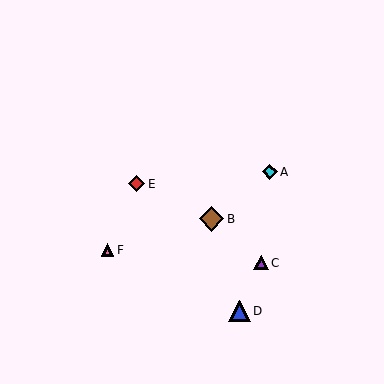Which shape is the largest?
The brown diamond (labeled B) is the largest.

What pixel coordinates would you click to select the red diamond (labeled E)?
Click at (137, 184) to select the red diamond E.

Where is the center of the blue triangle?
The center of the blue triangle is at (240, 311).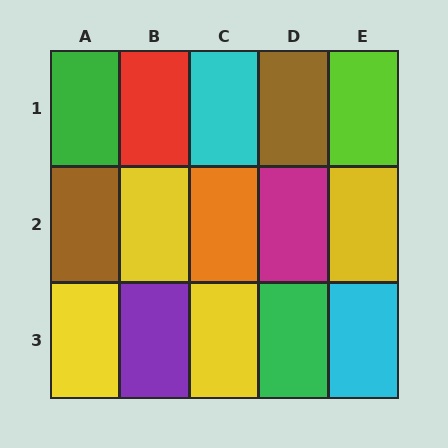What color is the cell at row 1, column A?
Green.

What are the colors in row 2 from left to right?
Brown, yellow, orange, magenta, yellow.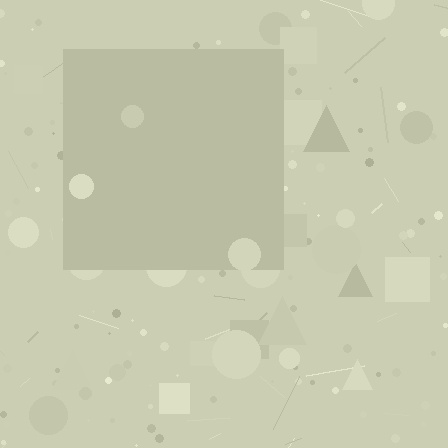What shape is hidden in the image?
A square is hidden in the image.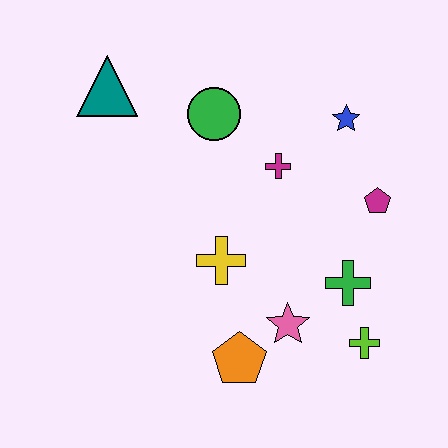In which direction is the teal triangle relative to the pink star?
The teal triangle is above the pink star.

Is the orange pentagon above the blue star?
No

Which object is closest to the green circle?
The magenta cross is closest to the green circle.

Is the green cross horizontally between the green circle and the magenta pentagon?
Yes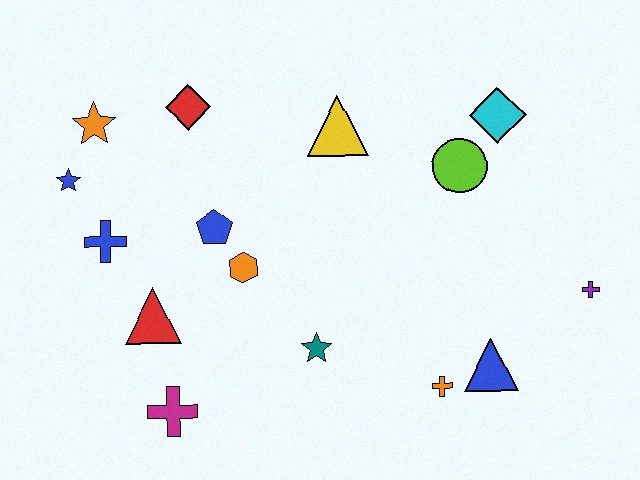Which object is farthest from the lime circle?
The blue star is farthest from the lime circle.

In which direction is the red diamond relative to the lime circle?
The red diamond is to the left of the lime circle.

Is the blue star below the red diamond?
Yes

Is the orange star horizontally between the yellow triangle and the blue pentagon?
No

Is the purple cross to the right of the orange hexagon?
Yes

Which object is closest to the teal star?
The orange hexagon is closest to the teal star.